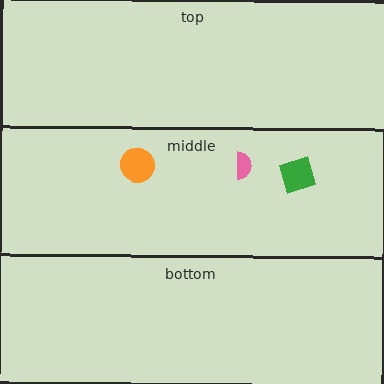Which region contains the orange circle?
The middle region.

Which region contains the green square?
The middle region.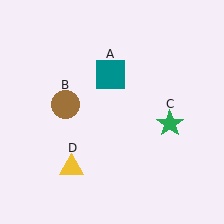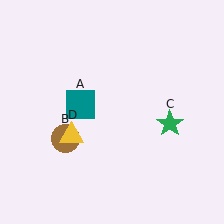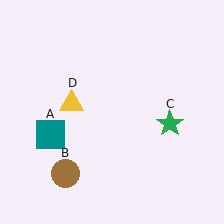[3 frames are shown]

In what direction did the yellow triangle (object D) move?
The yellow triangle (object D) moved up.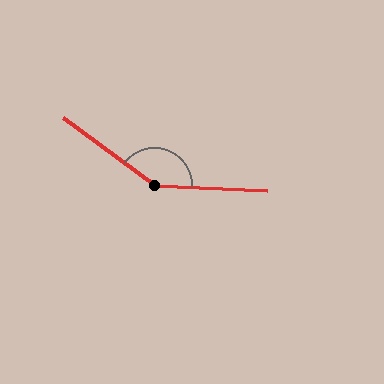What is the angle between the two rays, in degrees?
Approximately 146 degrees.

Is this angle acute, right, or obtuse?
It is obtuse.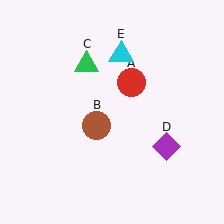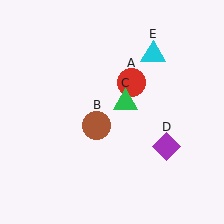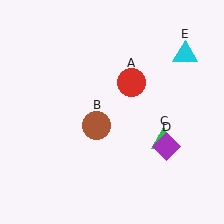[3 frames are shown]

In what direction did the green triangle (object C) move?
The green triangle (object C) moved down and to the right.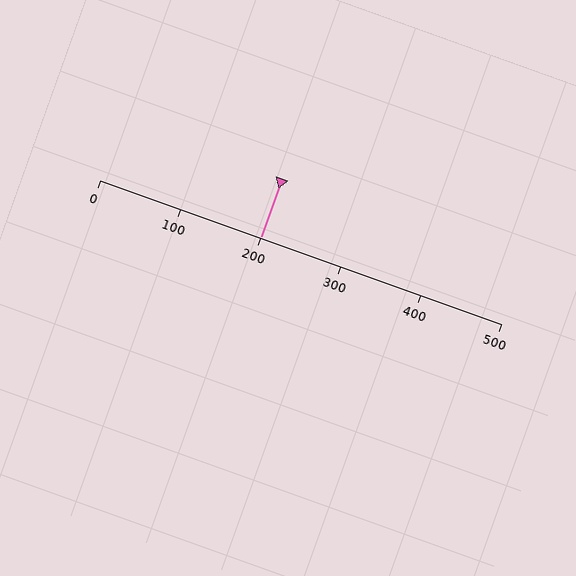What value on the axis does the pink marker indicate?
The marker indicates approximately 200.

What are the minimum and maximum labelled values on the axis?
The axis runs from 0 to 500.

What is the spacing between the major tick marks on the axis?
The major ticks are spaced 100 apart.